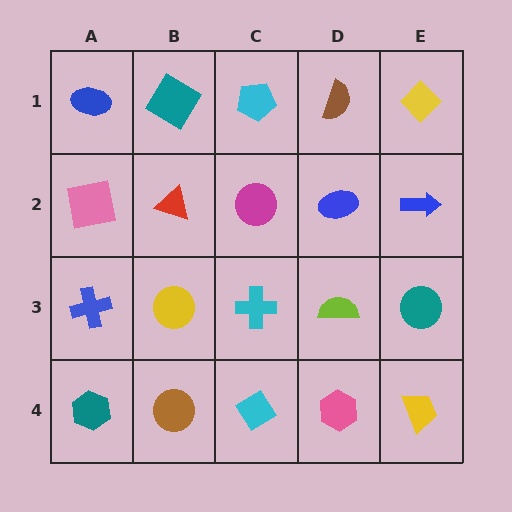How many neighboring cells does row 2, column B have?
4.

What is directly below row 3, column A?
A teal hexagon.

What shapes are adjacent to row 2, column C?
A cyan pentagon (row 1, column C), a cyan cross (row 3, column C), a red triangle (row 2, column B), a blue ellipse (row 2, column D).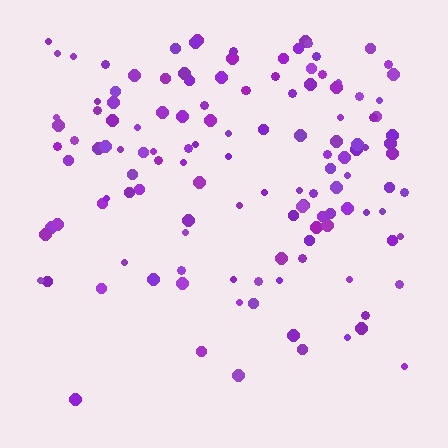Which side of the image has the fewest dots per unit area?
The bottom.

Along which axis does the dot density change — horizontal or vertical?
Vertical.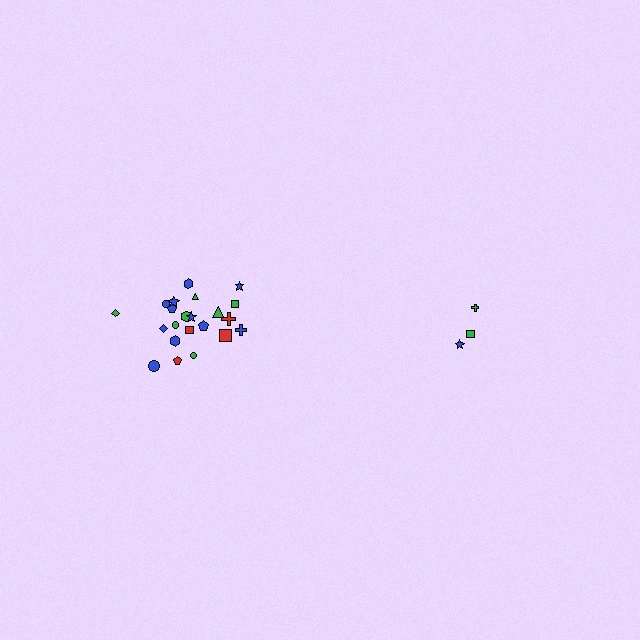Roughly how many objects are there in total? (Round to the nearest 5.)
Roughly 25 objects in total.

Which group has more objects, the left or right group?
The left group.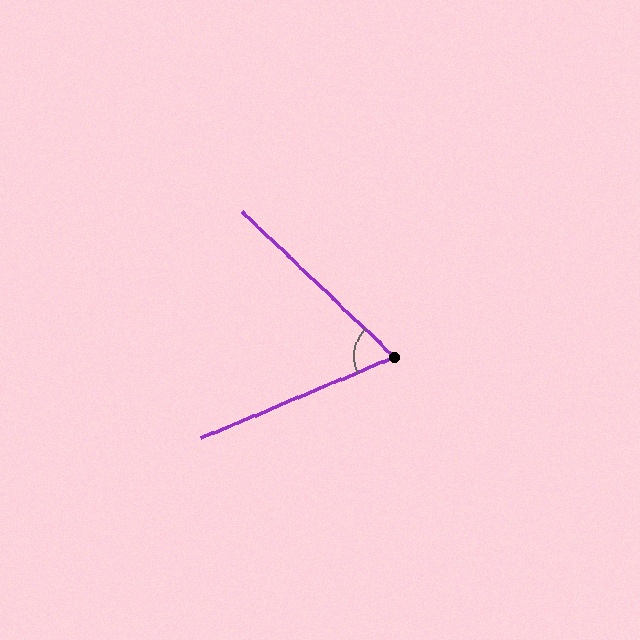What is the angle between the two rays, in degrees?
Approximately 66 degrees.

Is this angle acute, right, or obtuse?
It is acute.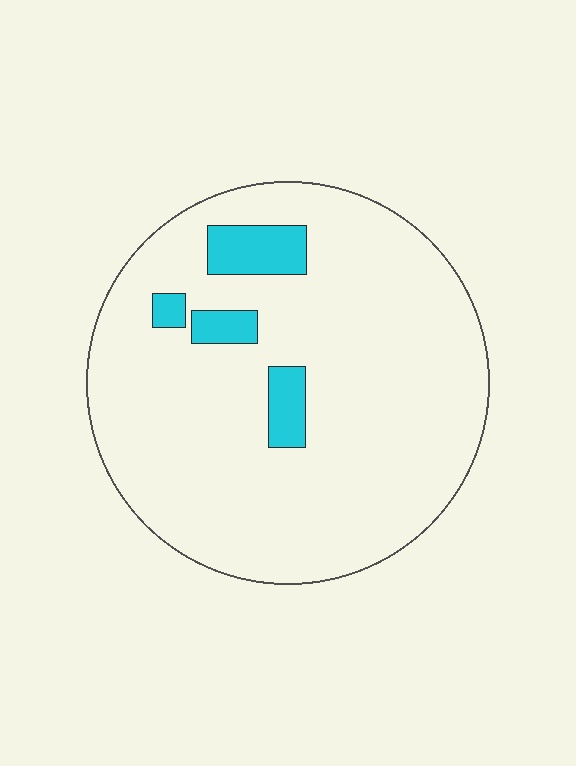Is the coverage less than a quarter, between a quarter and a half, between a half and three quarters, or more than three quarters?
Less than a quarter.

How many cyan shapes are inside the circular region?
4.